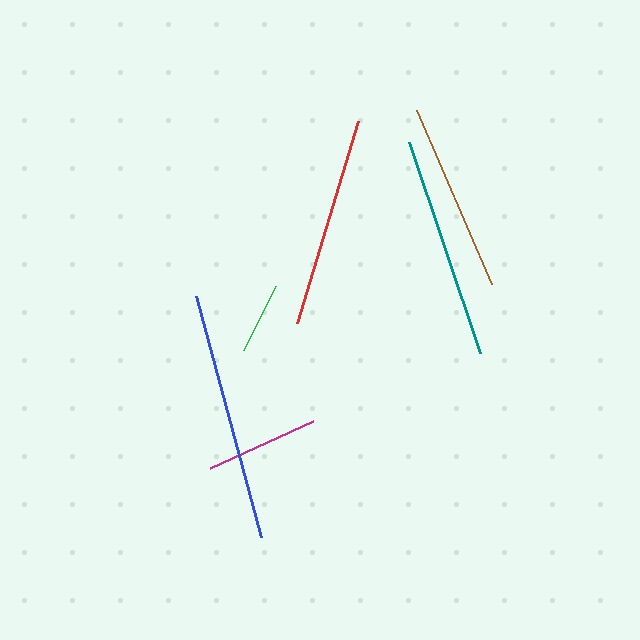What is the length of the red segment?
The red segment is approximately 210 pixels long.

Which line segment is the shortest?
The green line is the shortest at approximately 72 pixels.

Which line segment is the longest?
The blue line is the longest at approximately 249 pixels.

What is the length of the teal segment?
The teal segment is approximately 223 pixels long.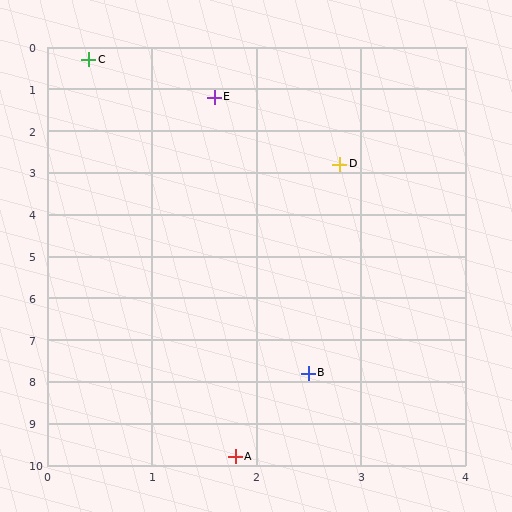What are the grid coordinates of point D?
Point D is at approximately (2.8, 2.8).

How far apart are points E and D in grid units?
Points E and D are about 2.0 grid units apart.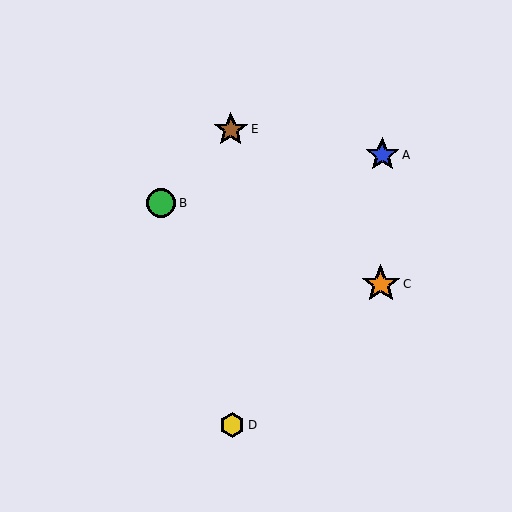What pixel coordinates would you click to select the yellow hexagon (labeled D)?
Click at (232, 425) to select the yellow hexagon D.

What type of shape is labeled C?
Shape C is an orange star.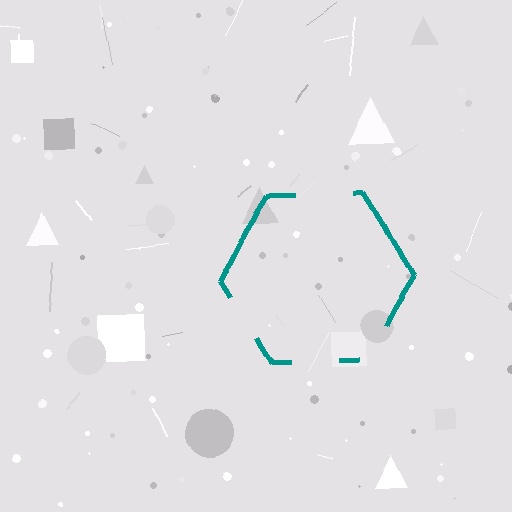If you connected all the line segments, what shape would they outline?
They would outline a hexagon.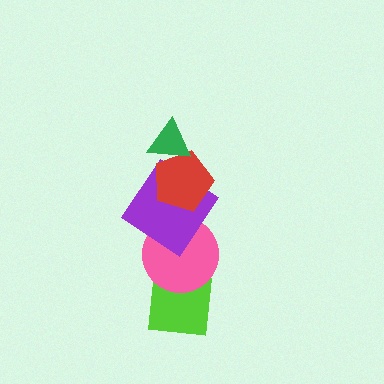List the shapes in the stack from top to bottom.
From top to bottom: the green triangle, the red pentagon, the purple diamond, the pink circle, the lime square.